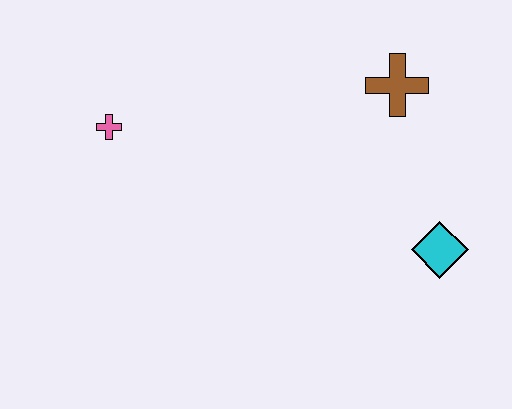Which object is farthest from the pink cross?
The cyan diamond is farthest from the pink cross.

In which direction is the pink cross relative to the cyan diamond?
The pink cross is to the left of the cyan diamond.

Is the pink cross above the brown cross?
No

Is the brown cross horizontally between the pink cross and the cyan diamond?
Yes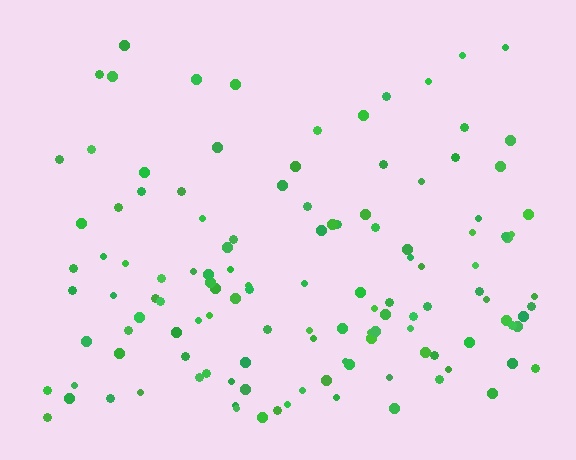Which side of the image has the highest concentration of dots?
The bottom.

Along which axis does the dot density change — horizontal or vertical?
Vertical.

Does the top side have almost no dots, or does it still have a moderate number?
Still a moderate number, just noticeably fewer than the bottom.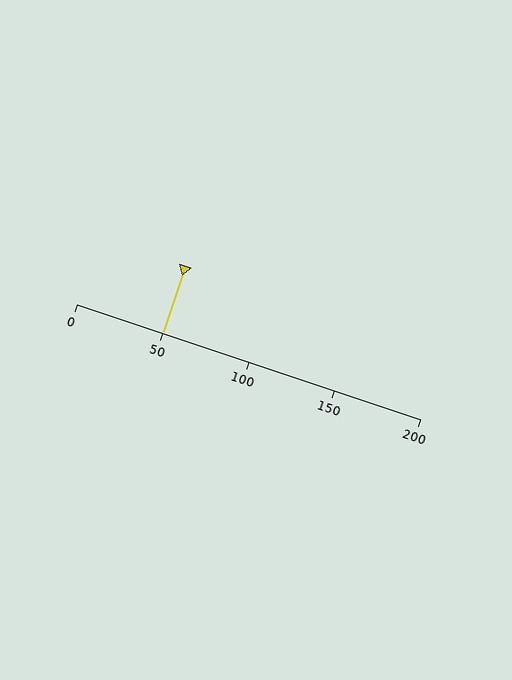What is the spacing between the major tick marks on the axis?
The major ticks are spaced 50 apart.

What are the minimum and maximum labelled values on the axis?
The axis runs from 0 to 200.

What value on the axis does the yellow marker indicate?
The marker indicates approximately 50.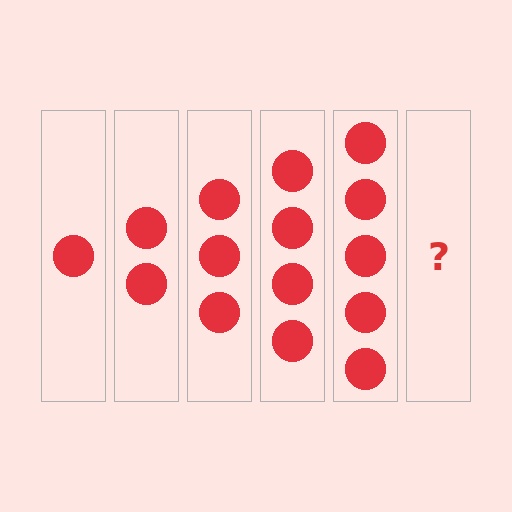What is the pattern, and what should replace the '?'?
The pattern is that each step adds one more circle. The '?' should be 6 circles.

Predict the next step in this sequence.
The next step is 6 circles.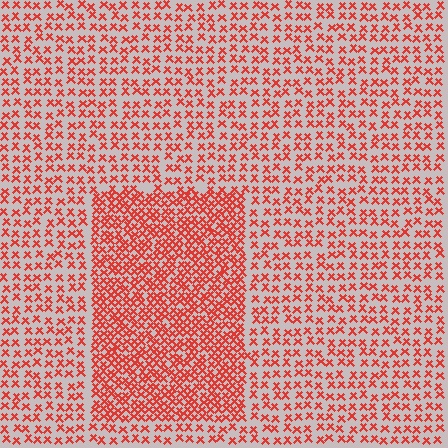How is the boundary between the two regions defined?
The boundary is defined by a change in element density (approximately 2.0x ratio). All elements are the same color, size, and shape.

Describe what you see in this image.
The image contains small red elements arranged at two different densities. A rectangle-shaped region is visible where the elements are more densely packed than the surrounding area.